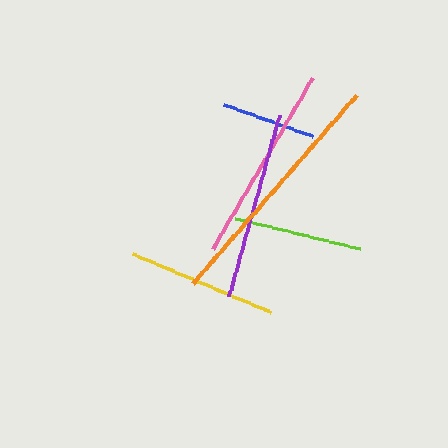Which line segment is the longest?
The orange line is the longest at approximately 250 pixels.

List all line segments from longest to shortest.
From longest to shortest: orange, pink, purple, yellow, lime, blue.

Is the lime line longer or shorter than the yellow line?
The yellow line is longer than the lime line.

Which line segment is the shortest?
The blue line is the shortest at approximately 94 pixels.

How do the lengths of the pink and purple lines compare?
The pink and purple lines are approximately the same length.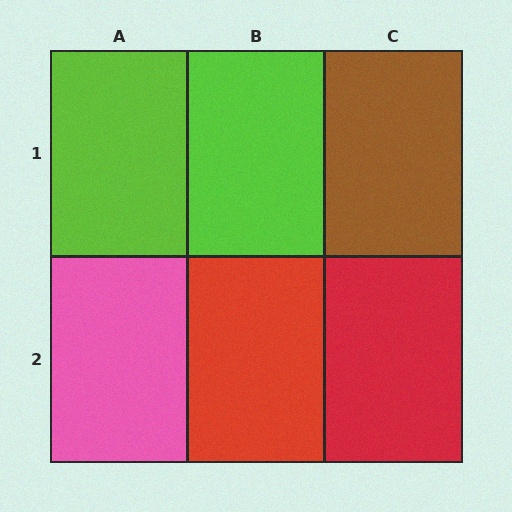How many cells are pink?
1 cell is pink.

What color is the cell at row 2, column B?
Red.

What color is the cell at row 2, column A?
Pink.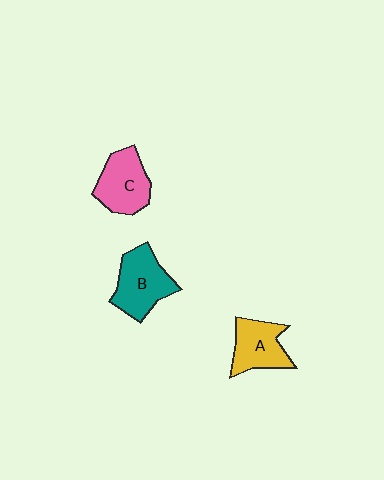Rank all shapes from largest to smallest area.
From largest to smallest: B (teal), C (pink), A (yellow).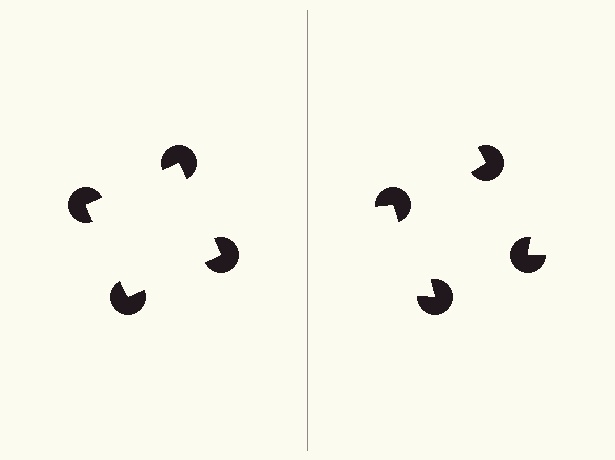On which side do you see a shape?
An illusory square appears on the left side. On the right side the wedge cuts are rotated, so no coherent shape forms.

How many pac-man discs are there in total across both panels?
8 — 4 on each side.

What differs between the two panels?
The pac-man discs are positioned identically on both sides; only the wedge orientations differ. On the left they align to a square; on the right they are misaligned.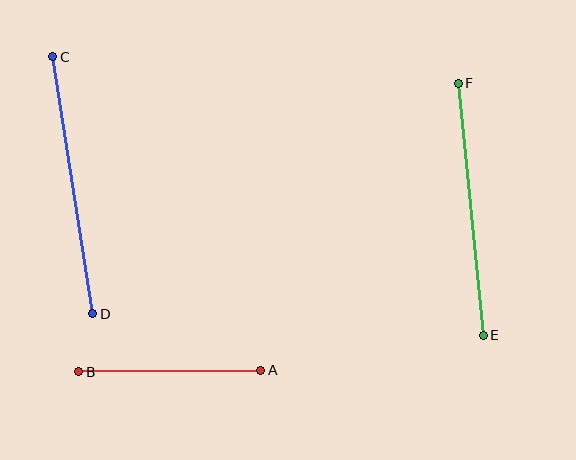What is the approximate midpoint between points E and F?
The midpoint is at approximately (471, 209) pixels.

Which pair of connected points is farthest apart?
Points C and D are farthest apart.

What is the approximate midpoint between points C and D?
The midpoint is at approximately (73, 185) pixels.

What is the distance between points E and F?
The distance is approximately 253 pixels.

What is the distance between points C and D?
The distance is approximately 260 pixels.